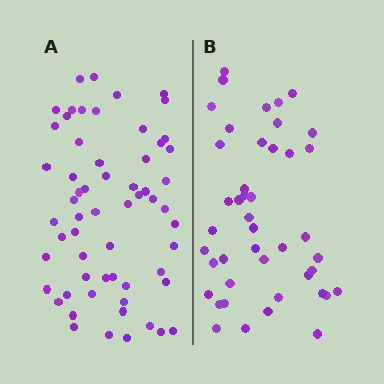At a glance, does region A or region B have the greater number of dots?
Region A (the left region) has more dots.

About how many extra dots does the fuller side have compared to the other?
Region A has approximately 15 more dots than region B.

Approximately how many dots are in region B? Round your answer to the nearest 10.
About 40 dots. (The exact count is 44, which rounds to 40.)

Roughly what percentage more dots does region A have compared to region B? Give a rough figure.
About 35% more.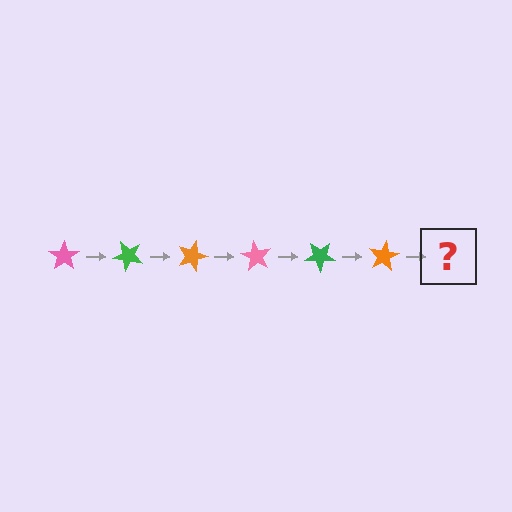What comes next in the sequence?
The next element should be a pink star, rotated 270 degrees from the start.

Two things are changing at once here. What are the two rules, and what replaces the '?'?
The two rules are that it rotates 45 degrees each step and the color cycles through pink, green, and orange. The '?' should be a pink star, rotated 270 degrees from the start.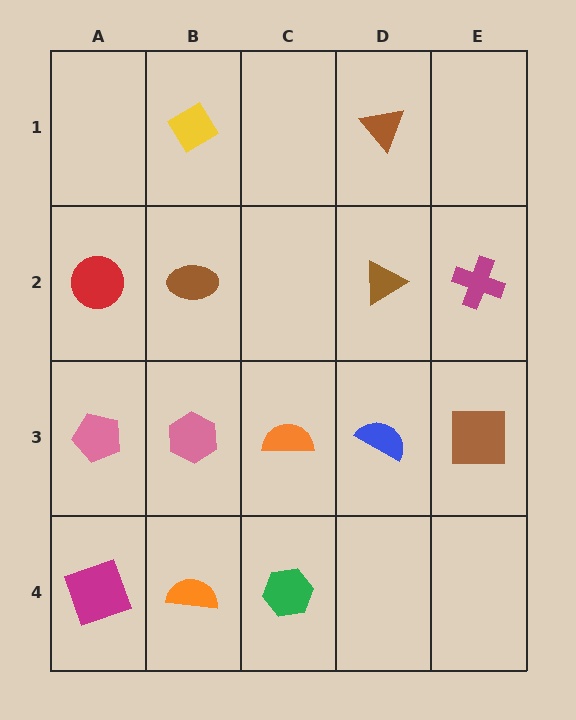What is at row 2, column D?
A brown triangle.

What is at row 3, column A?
A pink pentagon.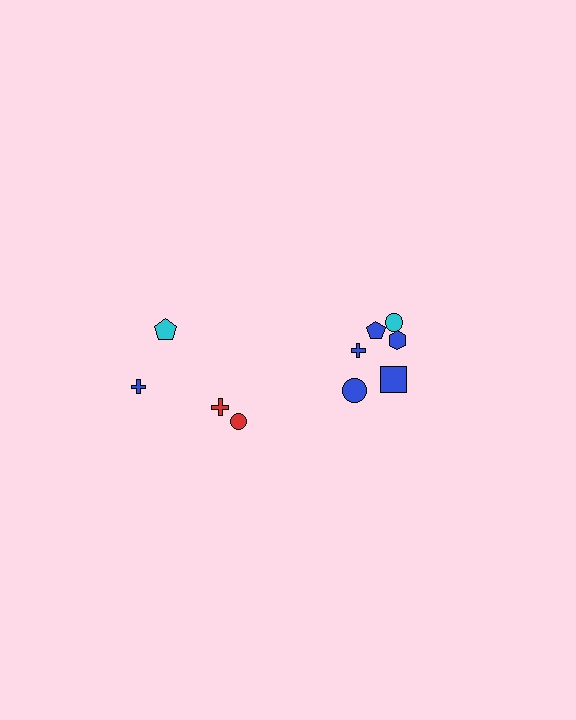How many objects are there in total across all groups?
There are 10 objects.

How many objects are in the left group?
There are 4 objects.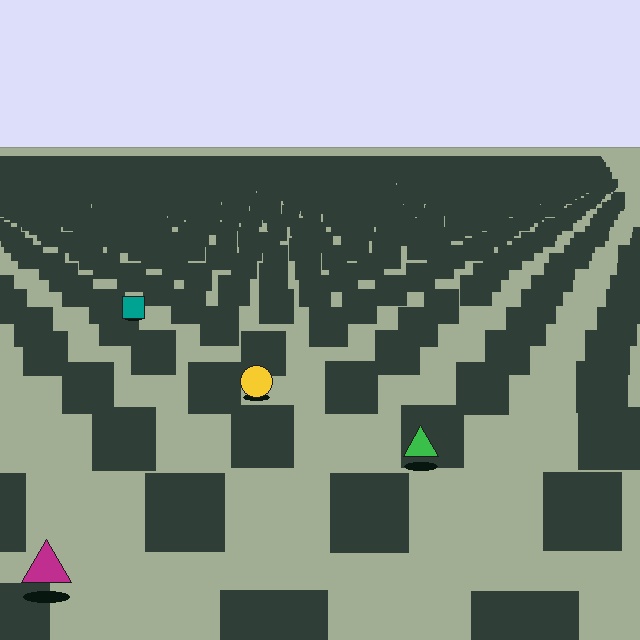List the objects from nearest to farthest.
From nearest to farthest: the magenta triangle, the green triangle, the yellow circle, the teal square.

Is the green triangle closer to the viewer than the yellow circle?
Yes. The green triangle is closer — you can tell from the texture gradient: the ground texture is coarser near it.